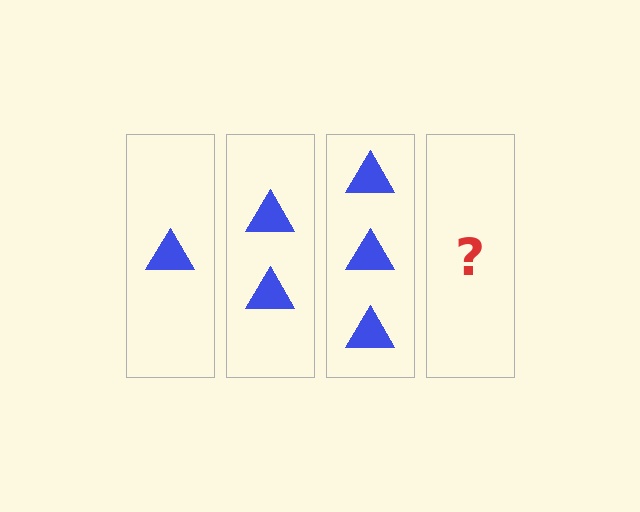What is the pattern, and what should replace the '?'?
The pattern is that each step adds one more triangle. The '?' should be 4 triangles.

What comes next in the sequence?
The next element should be 4 triangles.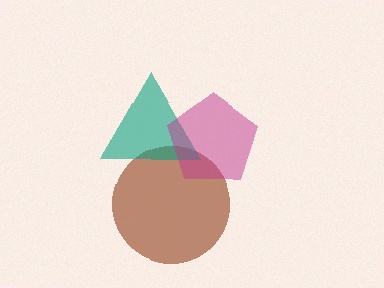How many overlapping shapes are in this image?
There are 3 overlapping shapes in the image.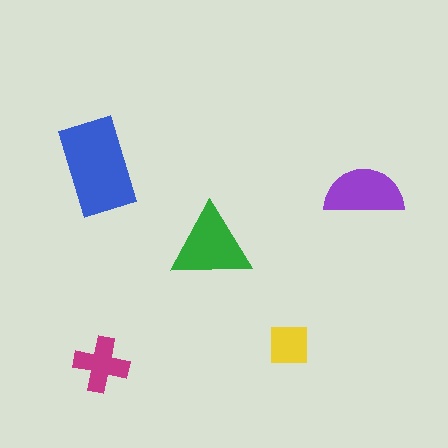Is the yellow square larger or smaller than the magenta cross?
Smaller.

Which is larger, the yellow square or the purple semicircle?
The purple semicircle.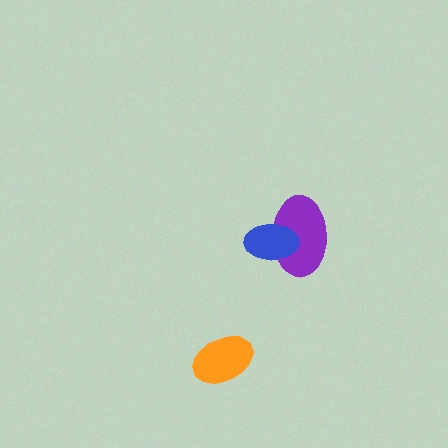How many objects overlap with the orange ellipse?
0 objects overlap with the orange ellipse.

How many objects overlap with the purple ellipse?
1 object overlaps with the purple ellipse.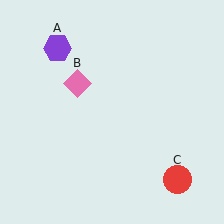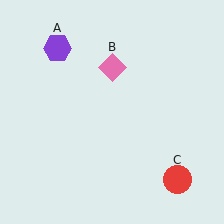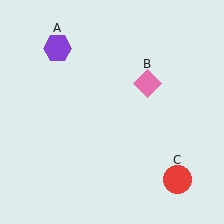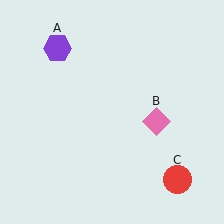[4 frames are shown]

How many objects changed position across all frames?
1 object changed position: pink diamond (object B).